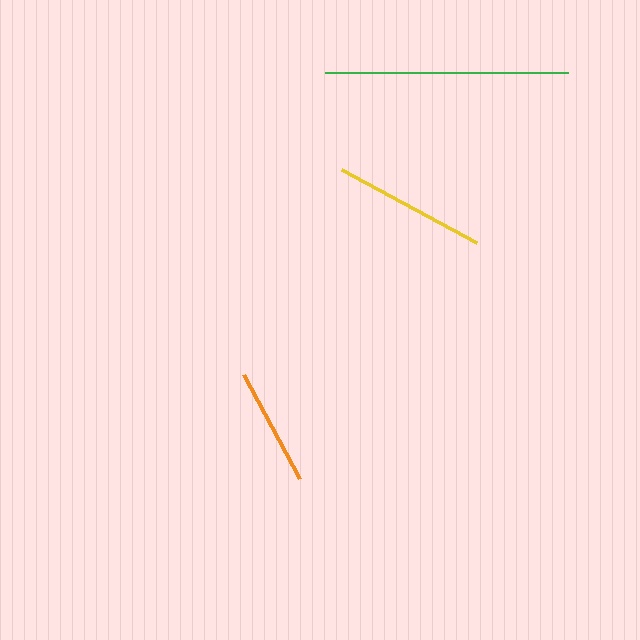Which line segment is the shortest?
The orange line is the shortest at approximately 118 pixels.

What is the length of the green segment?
The green segment is approximately 243 pixels long.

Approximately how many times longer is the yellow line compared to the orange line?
The yellow line is approximately 1.3 times the length of the orange line.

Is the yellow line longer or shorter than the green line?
The green line is longer than the yellow line.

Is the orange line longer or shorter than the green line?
The green line is longer than the orange line.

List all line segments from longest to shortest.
From longest to shortest: green, yellow, orange.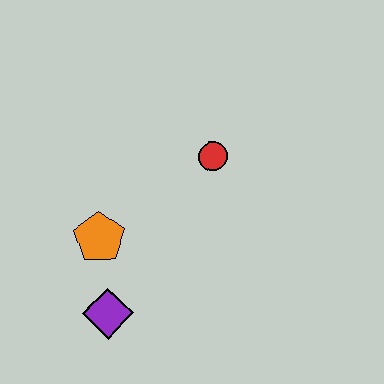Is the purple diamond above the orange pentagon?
No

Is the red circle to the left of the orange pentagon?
No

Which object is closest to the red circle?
The orange pentagon is closest to the red circle.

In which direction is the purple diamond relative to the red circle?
The purple diamond is below the red circle.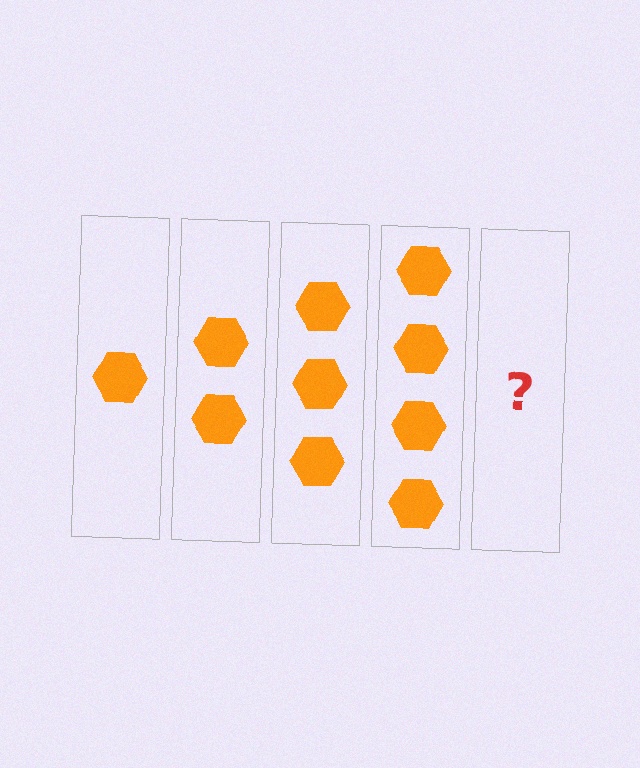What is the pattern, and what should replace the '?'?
The pattern is that each step adds one more hexagon. The '?' should be 5 hexagons.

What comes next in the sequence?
The next element should be 5 hexagons.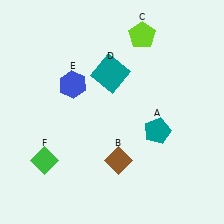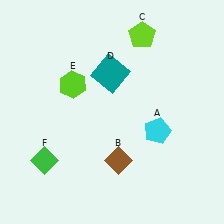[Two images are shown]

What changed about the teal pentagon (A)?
In Image 1, A is teal. In Image 2, it changed to cyan.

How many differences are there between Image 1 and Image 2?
There are 2 differences between the two images.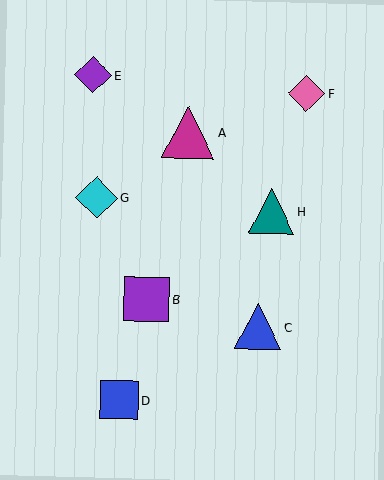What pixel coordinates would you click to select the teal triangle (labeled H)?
Click at (272, 211) to select the teal triangle H.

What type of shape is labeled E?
Shape E is a purple diamond.